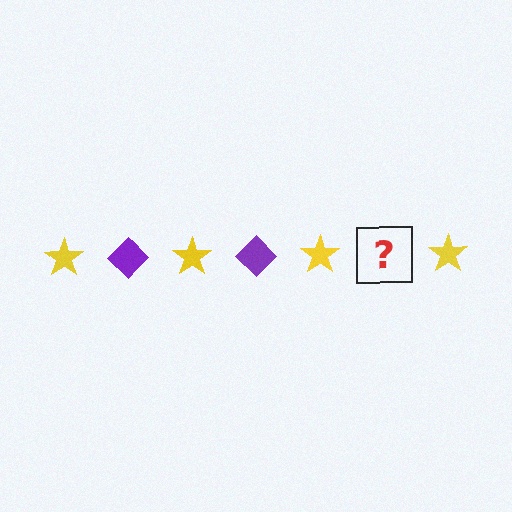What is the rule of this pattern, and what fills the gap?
The rule is that the pattern alternates between yellow star and purple diamond. The gap should be filled with a purple diamond.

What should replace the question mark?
The question mark should be replaced with a purple diamond.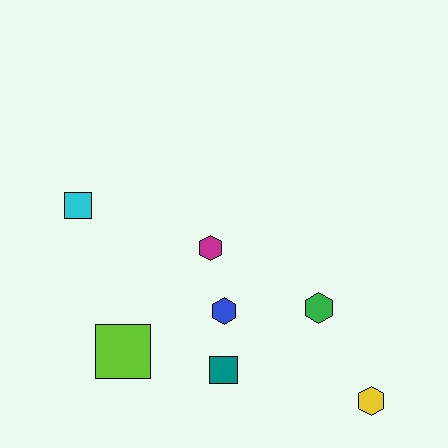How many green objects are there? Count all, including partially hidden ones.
There is 1 green object.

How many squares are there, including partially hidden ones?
There are 3 squares.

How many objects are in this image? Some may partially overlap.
There are 7 objects.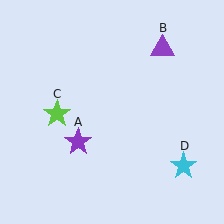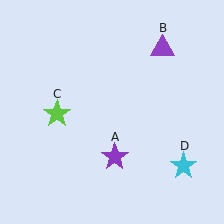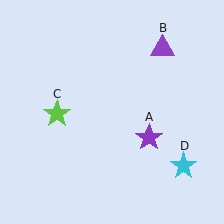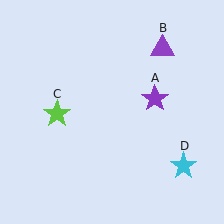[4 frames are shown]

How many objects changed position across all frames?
1 object changed position: purple star (object A).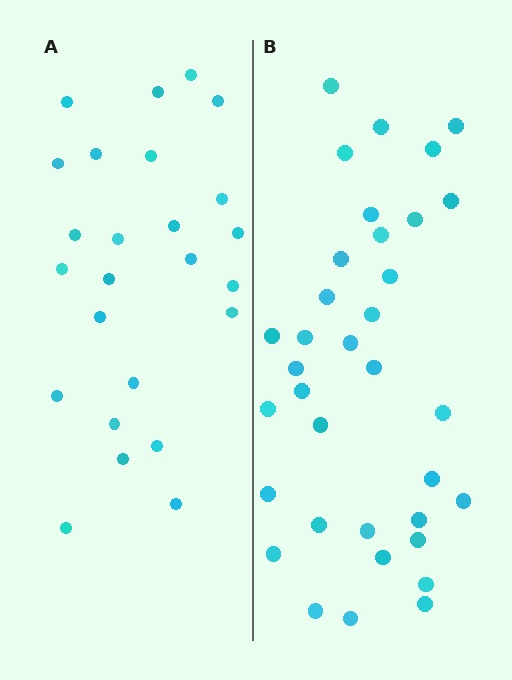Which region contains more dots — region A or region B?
Region B (the right region) has more dots.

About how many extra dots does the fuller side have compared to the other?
Region B has roughly 10 or so more dots than region A.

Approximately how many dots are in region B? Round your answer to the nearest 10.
About 40 dots. (The exact count is 35, which rounds to 40.)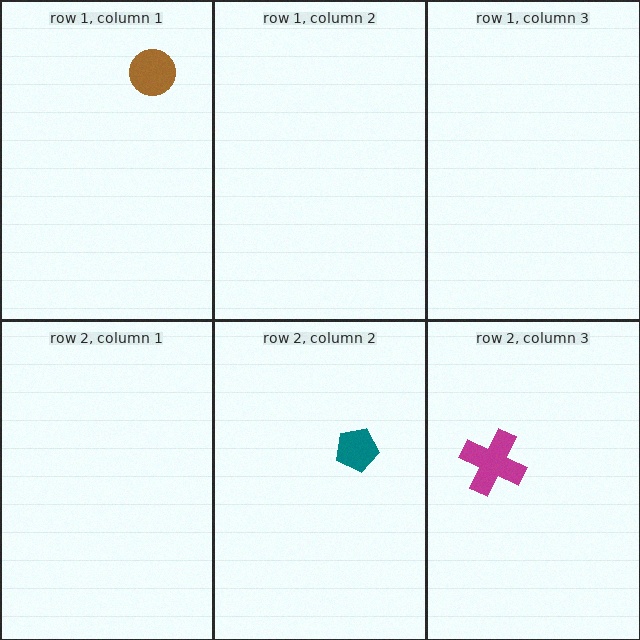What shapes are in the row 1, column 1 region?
The brown circle.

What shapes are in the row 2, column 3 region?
The magenta cross.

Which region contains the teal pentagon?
The row 2, column 2 region.